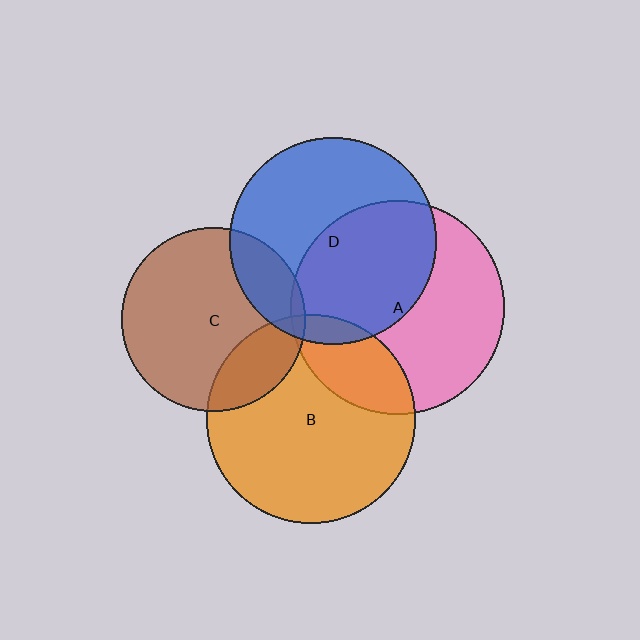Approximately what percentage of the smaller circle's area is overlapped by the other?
Approximately 5%.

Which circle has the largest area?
Circle A (pink).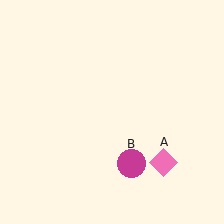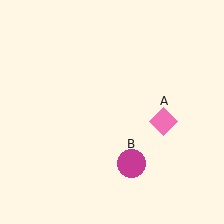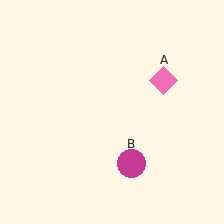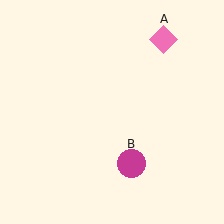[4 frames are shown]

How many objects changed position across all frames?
1 object changed position: pink diamond (object A).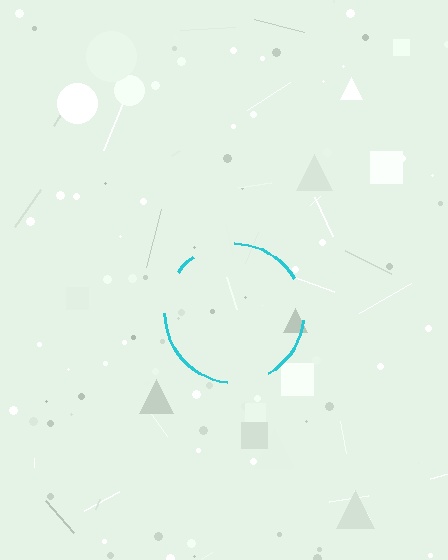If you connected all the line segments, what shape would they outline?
They would outline a circle.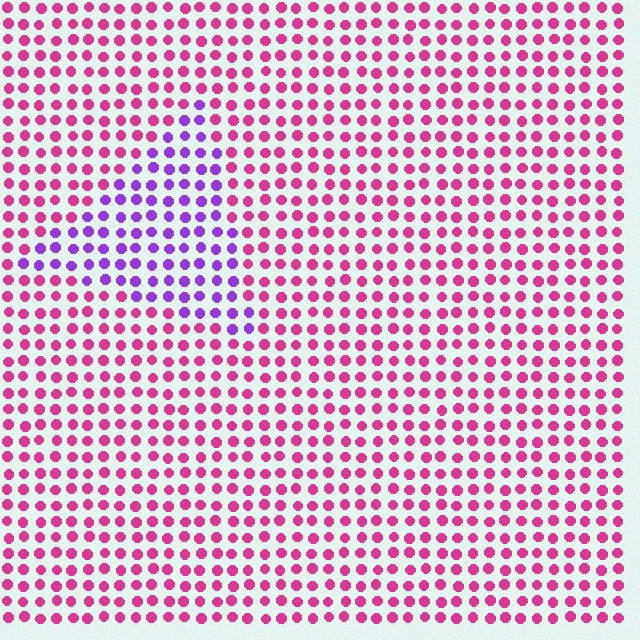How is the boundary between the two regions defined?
The boundary is defined purely by a slight shift in hue (about 51 degrees). Spacing, size, and orientation are identical on both sides.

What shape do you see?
I see a triangle.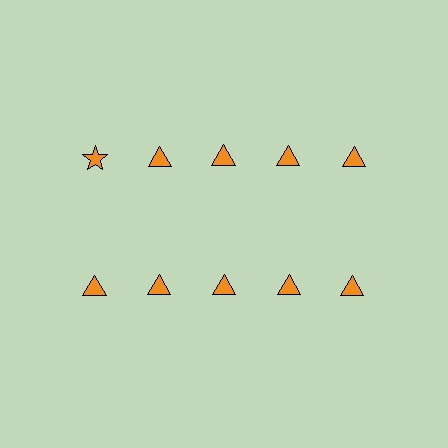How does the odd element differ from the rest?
It has a different shape: star instead of triangle.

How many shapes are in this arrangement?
There are 10 shapes arranged in a grid pattern.